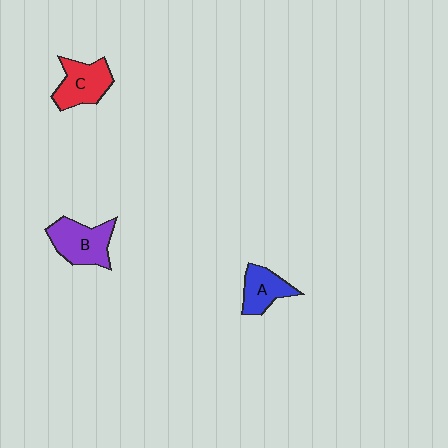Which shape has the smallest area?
Shape A (blue).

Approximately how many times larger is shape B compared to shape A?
Approximately 1.4 times.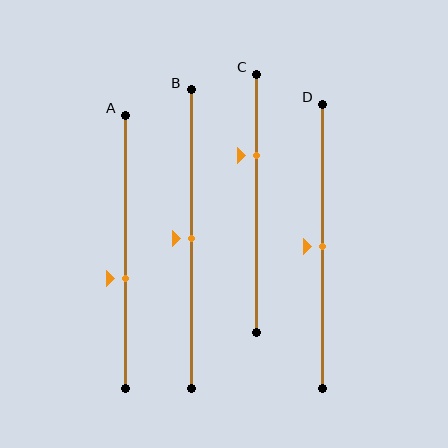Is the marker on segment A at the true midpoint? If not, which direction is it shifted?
No, the marker on segment A is shifted downward by about 10% of the segment length.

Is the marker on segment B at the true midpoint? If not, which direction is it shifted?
Yes, the marker on segment B is at the true midpoint.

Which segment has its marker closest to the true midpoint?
Segment B has its marker closest to the true midpoint.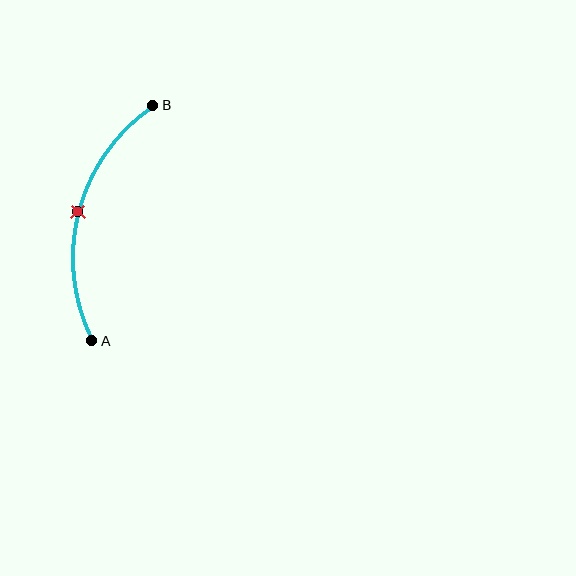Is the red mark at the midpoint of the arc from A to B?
Yes. The red mark lies on the arc at equal arc-length from both A and B — it is the arc midpoint.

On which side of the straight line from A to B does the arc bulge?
The arc bulges to the left of the straight line connecting A and B.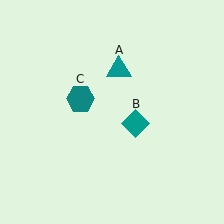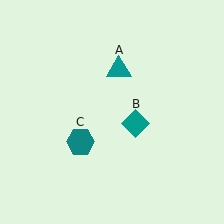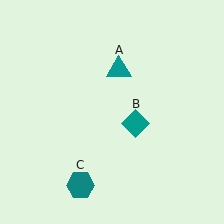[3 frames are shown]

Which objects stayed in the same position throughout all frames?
Teal triangle (object A) and teal diamond (object B) remained stationary.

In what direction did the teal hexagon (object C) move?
The teal hexagon (object C) moved down.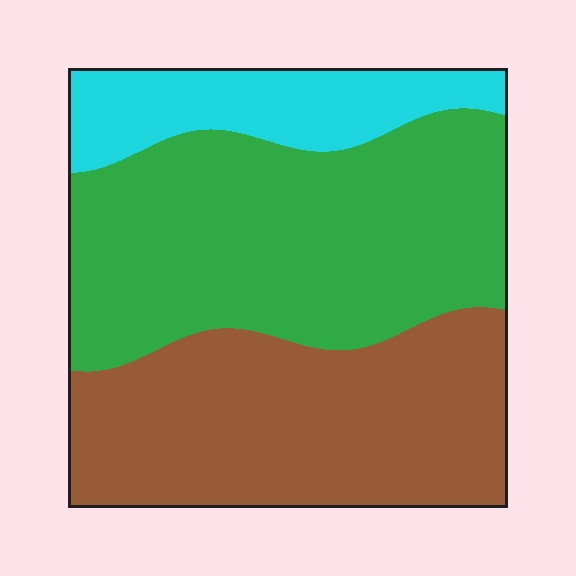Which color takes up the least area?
Cyan, at roughly 15%.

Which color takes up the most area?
Green, at roughly 45%.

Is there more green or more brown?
Green.